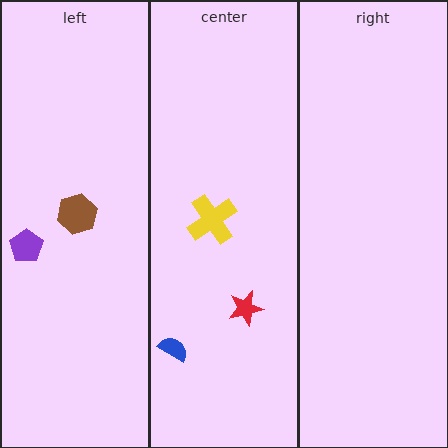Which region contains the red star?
The center region.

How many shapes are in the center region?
3.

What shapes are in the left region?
The brown hexagon, the purple pentagon.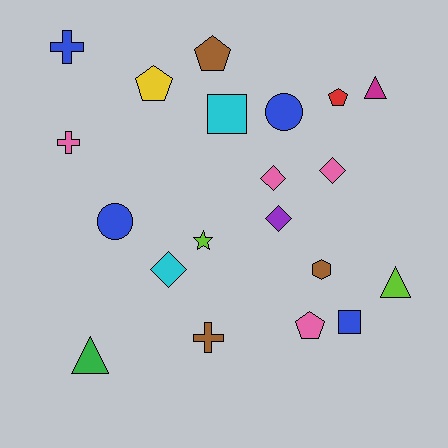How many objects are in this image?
There are 20 objects.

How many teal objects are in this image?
There are no teal objects.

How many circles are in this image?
There are 2 circles.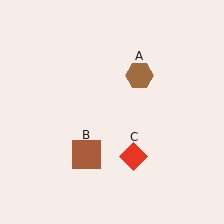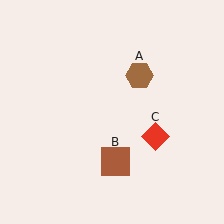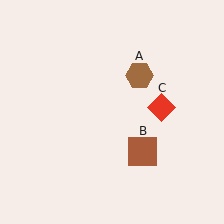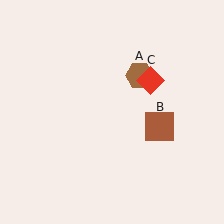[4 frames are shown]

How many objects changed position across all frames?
2 objects changed position: brown square (object B), red diamond (object C).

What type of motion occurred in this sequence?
The brown square (object B), red diamond (object C) rotated counterclockwise around the center of the scene.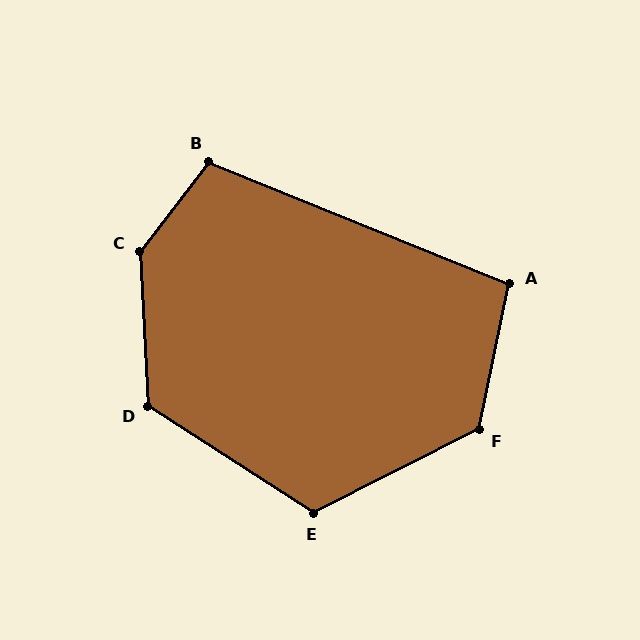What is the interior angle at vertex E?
Approximately 121 degrees (obtuse).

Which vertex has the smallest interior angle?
A, at approximately 100 degrees.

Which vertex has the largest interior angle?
C, at approximately 139 degrees.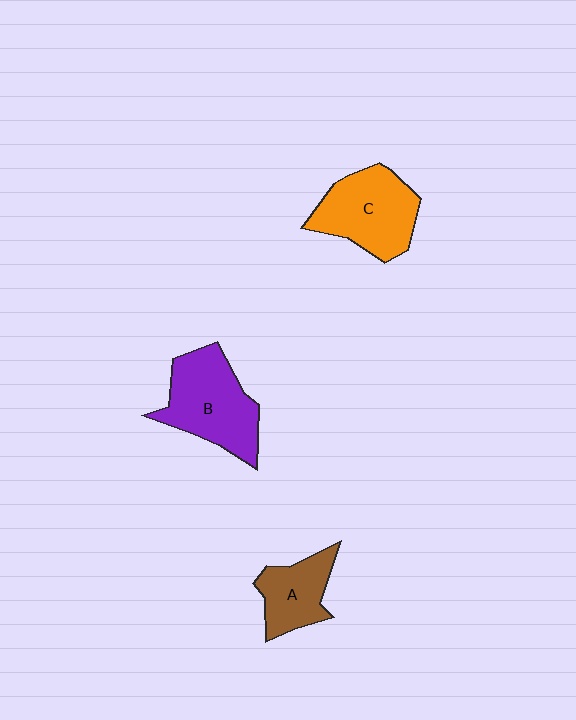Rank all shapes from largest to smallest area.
From largest to smallest: B (purple), C (orange), A (brown).